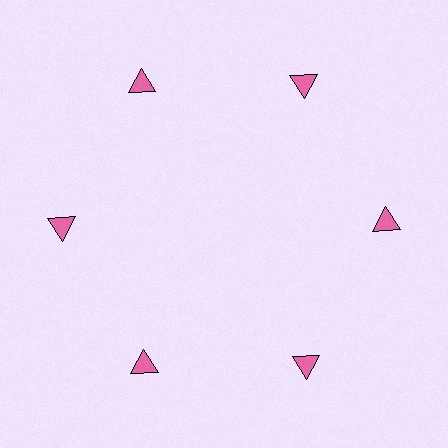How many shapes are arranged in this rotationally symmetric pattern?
There are 6 shapes, arranged in 6 groups of 1.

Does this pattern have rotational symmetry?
Yes, this pattern has 6-fold rotational symmetry. It looks the same after rotating 60 degrees around the center.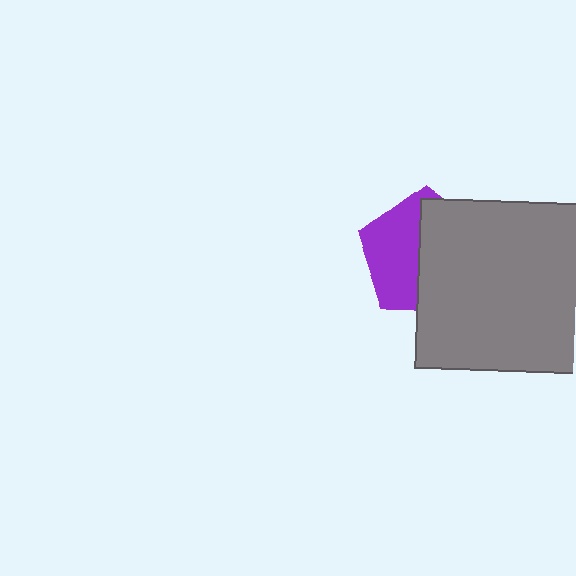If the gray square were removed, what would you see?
You would see the complete purple pentagon.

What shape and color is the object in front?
The object in front is a gray square.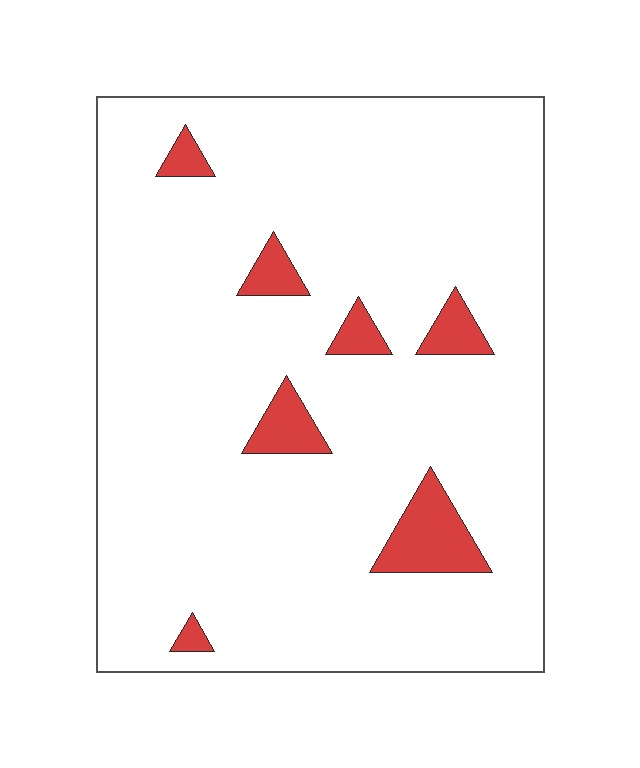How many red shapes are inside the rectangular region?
7.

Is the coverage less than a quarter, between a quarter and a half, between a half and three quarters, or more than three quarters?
Less than a quarter.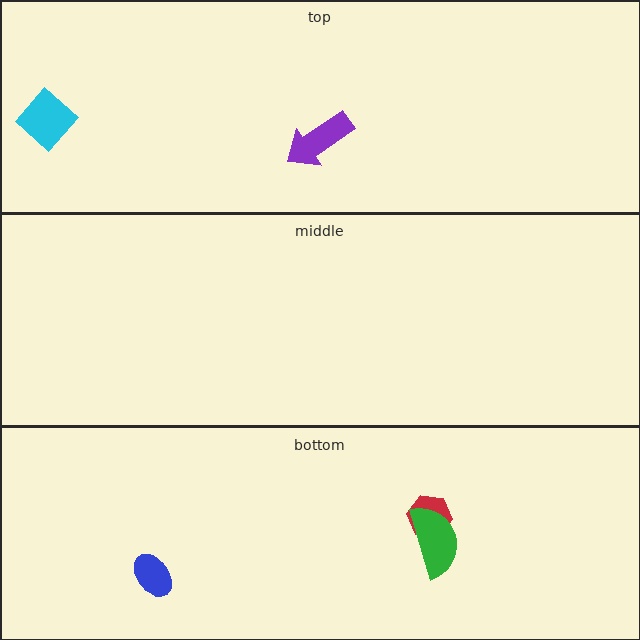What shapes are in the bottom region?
The blue ellipse, the red hexagon, the green semicircle.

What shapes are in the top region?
The cyan diamond, the purple arrow.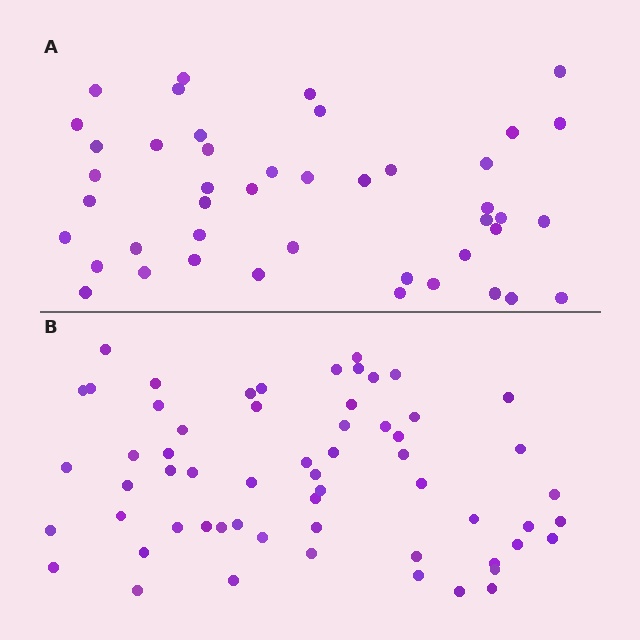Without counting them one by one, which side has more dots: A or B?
Region B (the bottom region) has more dots.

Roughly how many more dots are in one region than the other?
Region B has approximately 15 more dots than region A.